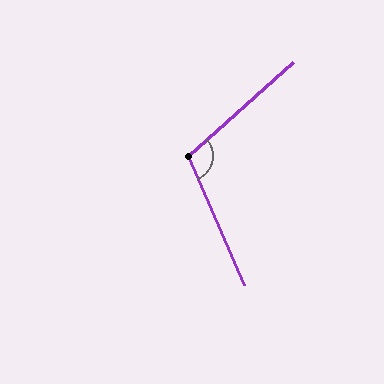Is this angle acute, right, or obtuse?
It is obtuse.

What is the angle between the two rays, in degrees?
Approximately 108 degrees.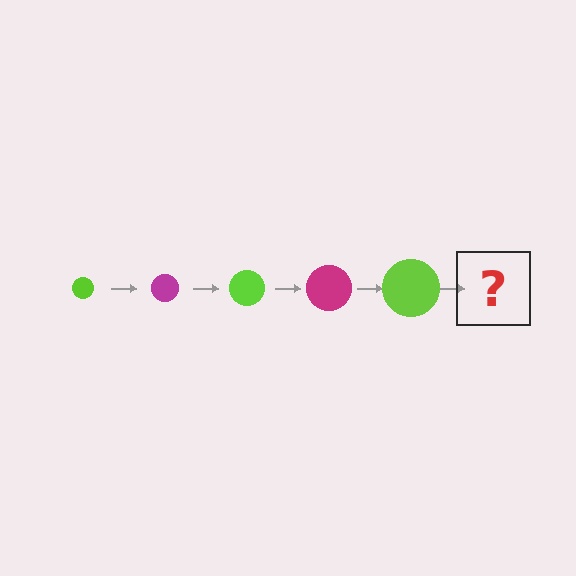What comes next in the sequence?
The next element should be a magenta circle, larger than the previous one.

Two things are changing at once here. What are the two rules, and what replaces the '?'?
The two rules are that the circle grows larger each step and the color cycles through lime and magenta. The '?' should be a magenta circle, larger than the previous one.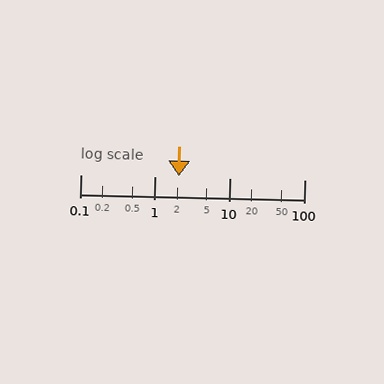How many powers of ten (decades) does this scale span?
The scale spans 3 decades, from 0.1 to 100.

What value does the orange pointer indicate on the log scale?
The pointer indicates approximately 2.1.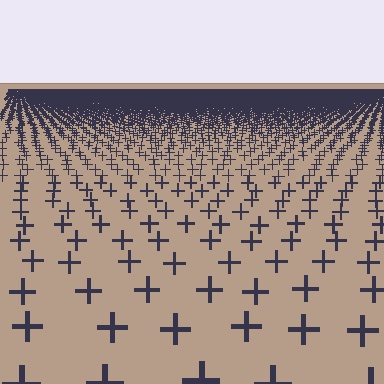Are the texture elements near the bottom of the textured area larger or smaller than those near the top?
Larger. Near the bottom, elements are closer to the viewer and appear at a bigger on-screen size.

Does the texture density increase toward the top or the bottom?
Density increases toward the top.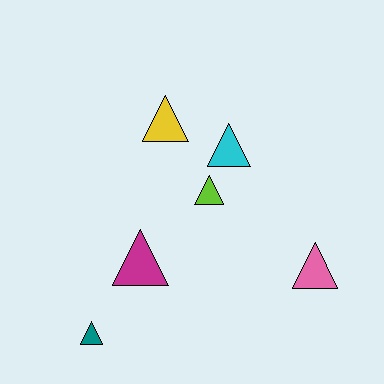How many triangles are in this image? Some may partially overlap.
There are 6 triangles.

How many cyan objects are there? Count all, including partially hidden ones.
There is 1 cyan object.